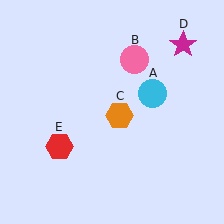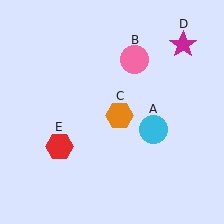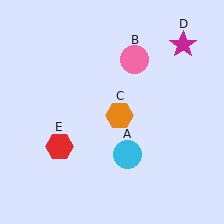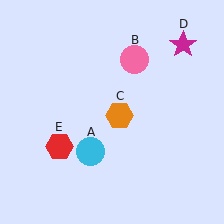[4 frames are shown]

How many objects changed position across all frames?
1 object changed position: cyan circle (object A).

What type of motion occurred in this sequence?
The cyan circle (object A) rotated clockwise around the center of the scene.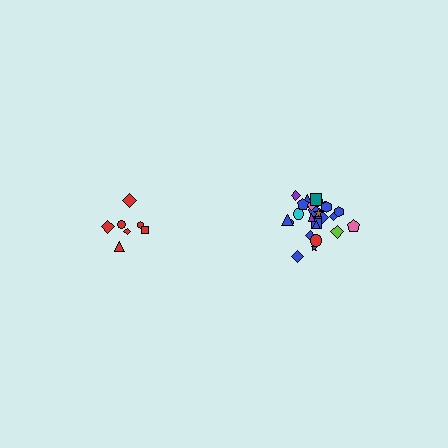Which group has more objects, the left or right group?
The right group.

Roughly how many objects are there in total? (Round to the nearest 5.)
Roughly 30 objects in total.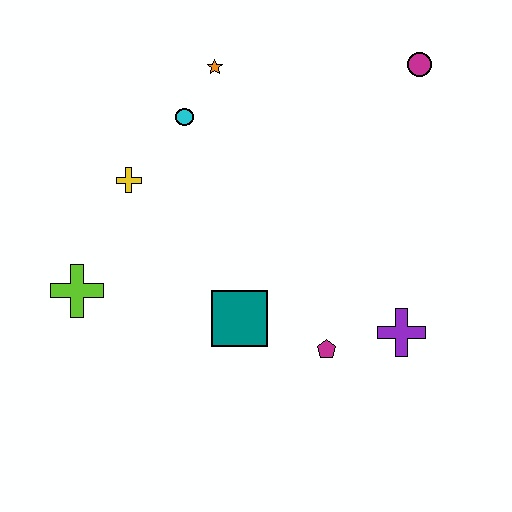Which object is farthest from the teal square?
The magenta circle is farthest from the teal square.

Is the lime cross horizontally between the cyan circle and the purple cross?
No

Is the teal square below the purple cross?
No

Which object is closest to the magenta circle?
The orange star is closest to the magenta circle.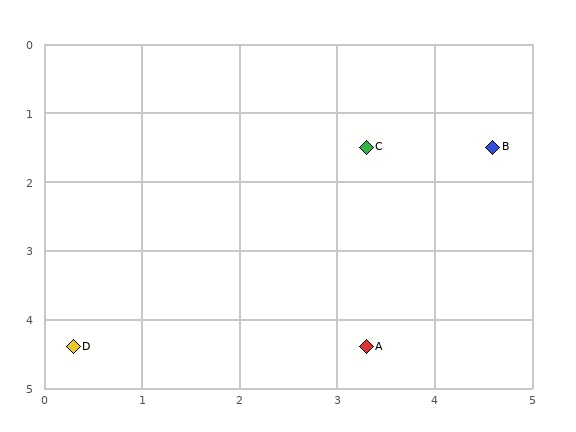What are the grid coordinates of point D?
Point D is at approximately (0.3, 4.4).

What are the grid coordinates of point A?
Point A is at approximately (3.3, 4.4).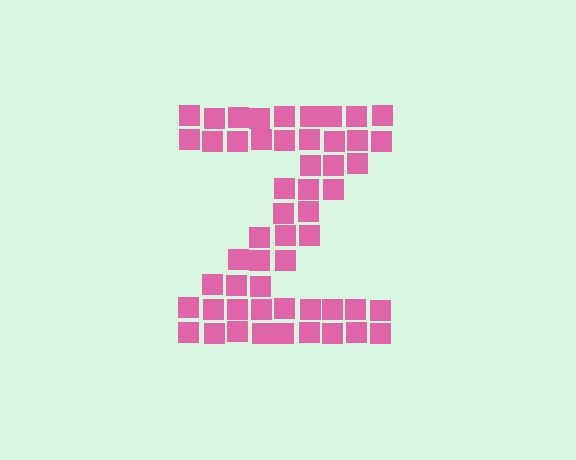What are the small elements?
The small elements are squares.